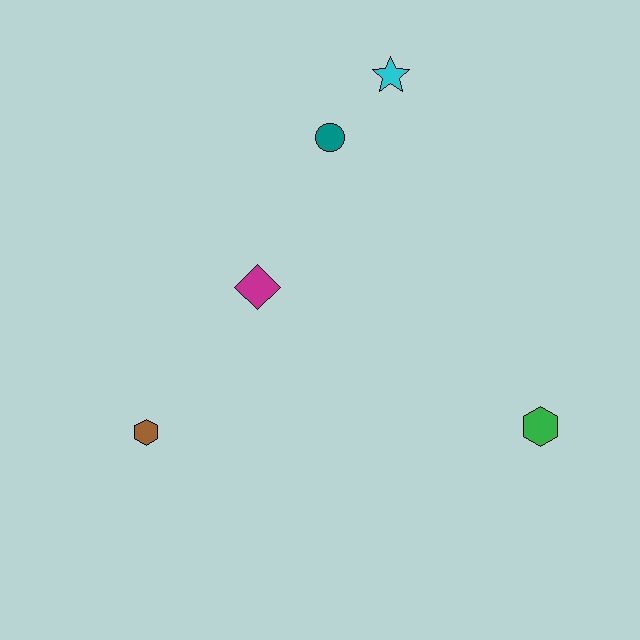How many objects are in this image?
There are 5 objects.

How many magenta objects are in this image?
There is 1 magenta object.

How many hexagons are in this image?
There are 2 hexagons.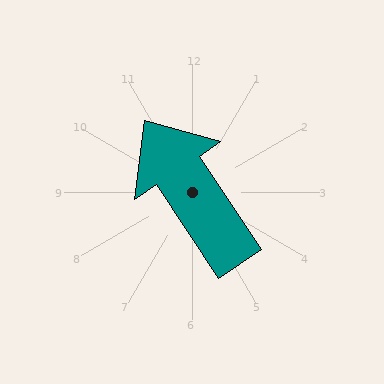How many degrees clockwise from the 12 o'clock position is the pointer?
Approximately 326 degrees.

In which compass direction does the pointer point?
Northwest.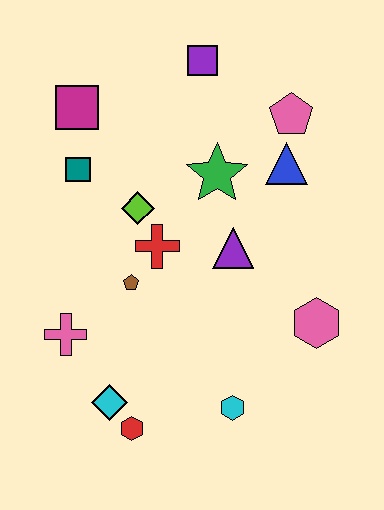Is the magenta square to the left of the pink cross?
No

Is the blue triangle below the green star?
No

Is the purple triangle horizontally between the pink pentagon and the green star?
Yes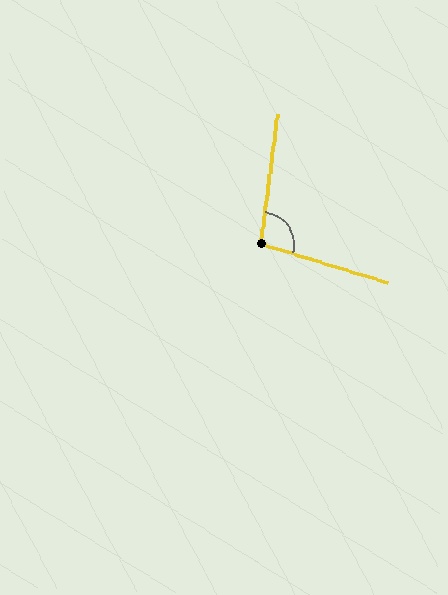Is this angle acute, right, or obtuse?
It is obtuse.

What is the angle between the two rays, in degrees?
Approximately 100 degrees.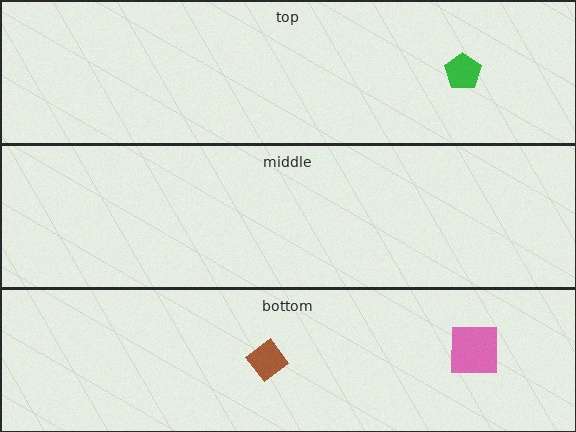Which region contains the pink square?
The bottom region.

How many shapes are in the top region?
1.